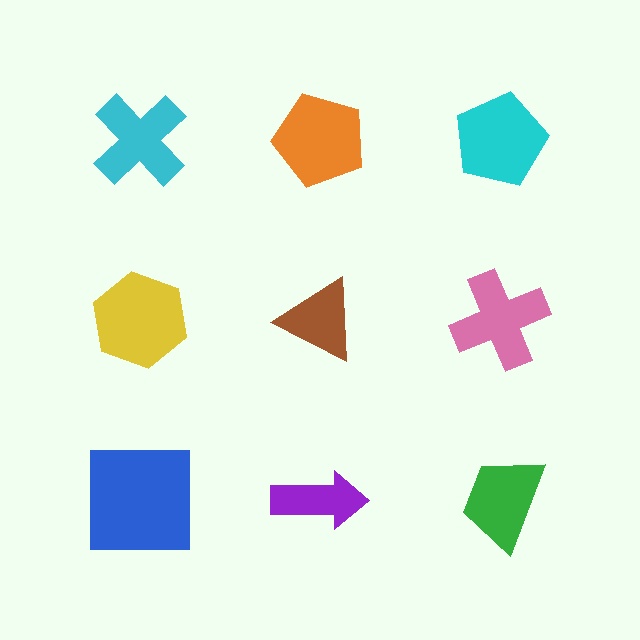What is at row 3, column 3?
A green trapezoid.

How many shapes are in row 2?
3 shapes.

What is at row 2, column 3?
A pink cross.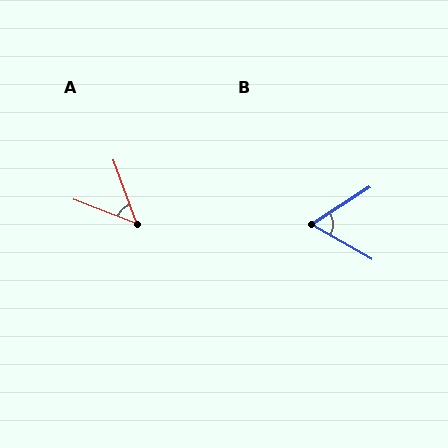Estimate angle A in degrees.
Approximately 49 degrees.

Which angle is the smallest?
A, at approximately 49 degrees.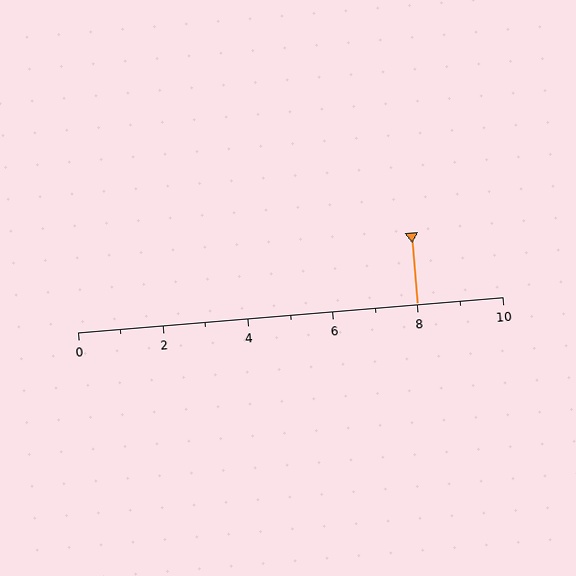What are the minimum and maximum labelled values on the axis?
The axis runs from 0 to 10.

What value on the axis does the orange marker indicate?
The marker indicates approximately 8.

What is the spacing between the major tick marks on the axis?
The major ticks are spaced 2 apart.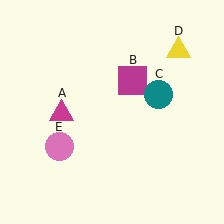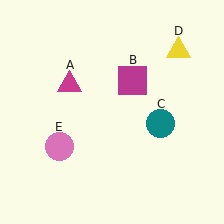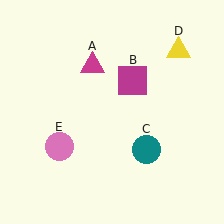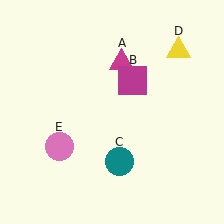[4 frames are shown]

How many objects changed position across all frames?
2 objects changed position: magenta triangle (object A), teal circle (object C).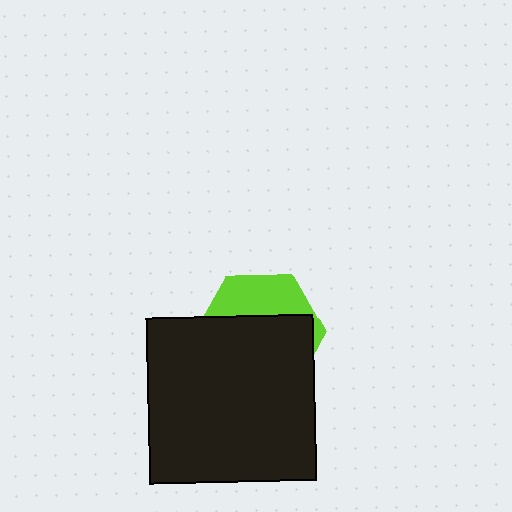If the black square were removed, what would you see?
You would see the complete lime hexagon.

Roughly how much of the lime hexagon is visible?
A small part of it is visible (roughly 34%).